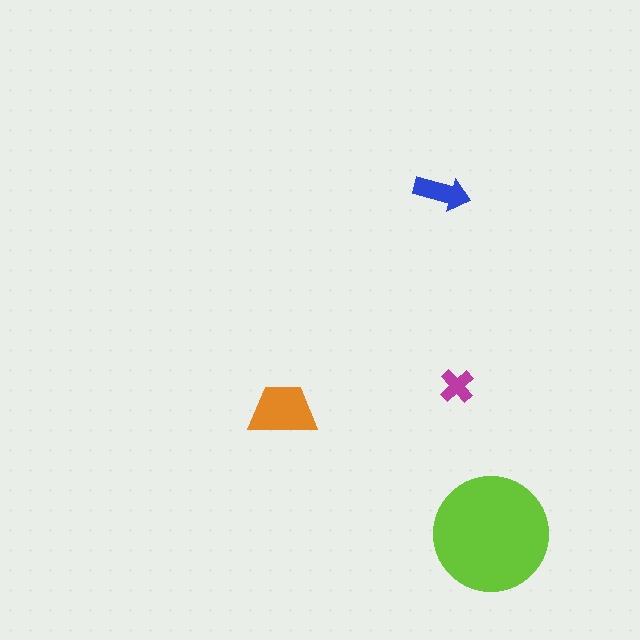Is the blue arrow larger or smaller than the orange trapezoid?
Smaller.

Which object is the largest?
The lime circle.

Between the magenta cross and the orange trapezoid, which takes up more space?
The orange trapezoid.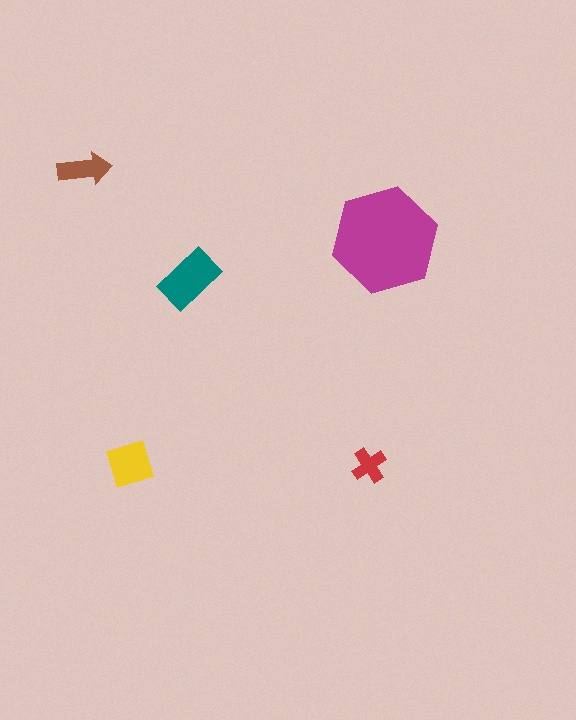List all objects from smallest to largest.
The red cross, the brown arrow, the yellow diamond, the teal rectangle, the magenta hexagon.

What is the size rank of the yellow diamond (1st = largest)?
3rd.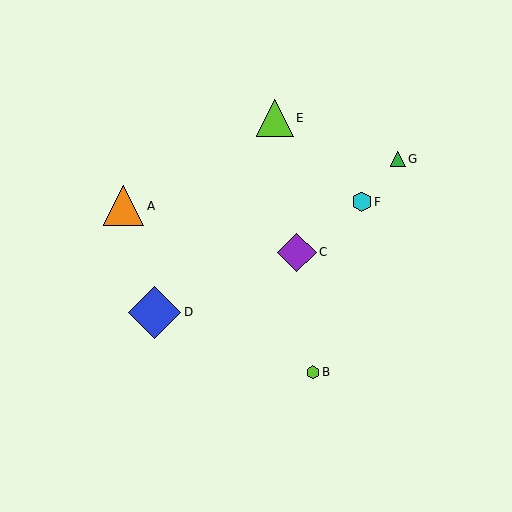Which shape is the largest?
The blue diamond (labeled D) is the largest.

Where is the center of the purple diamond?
The center of the purple diamond is at (297, 252).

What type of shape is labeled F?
Shape F is a cyan hexagon.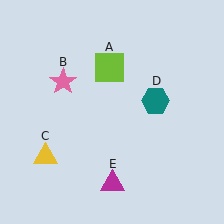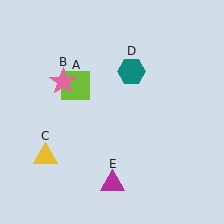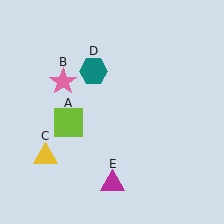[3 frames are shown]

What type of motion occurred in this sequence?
The lime square (object A), teal hexagon (object D) rotated counterclockwise around the center of the scene.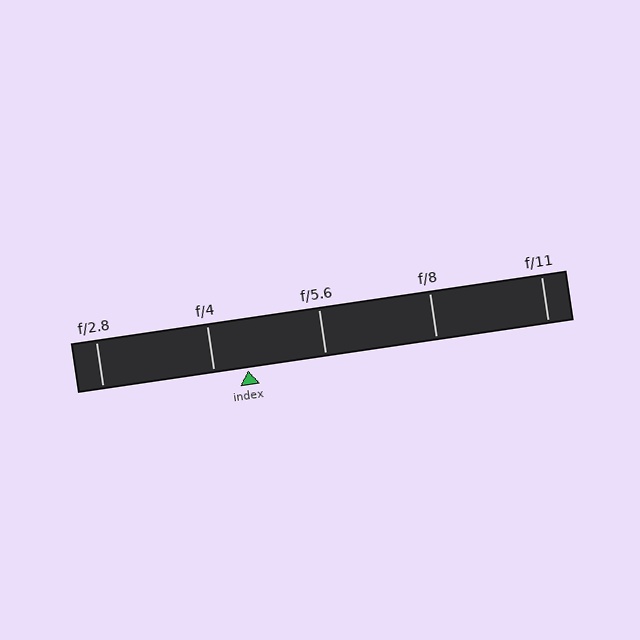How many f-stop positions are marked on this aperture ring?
There are 5 f-stop positions marked.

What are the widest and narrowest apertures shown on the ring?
The widest aperture shown is f/2.8 and the narrowest is f/11.